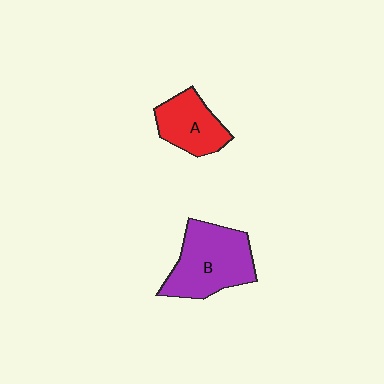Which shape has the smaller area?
Shape A (red).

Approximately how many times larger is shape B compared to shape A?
Approximately 1.6 times.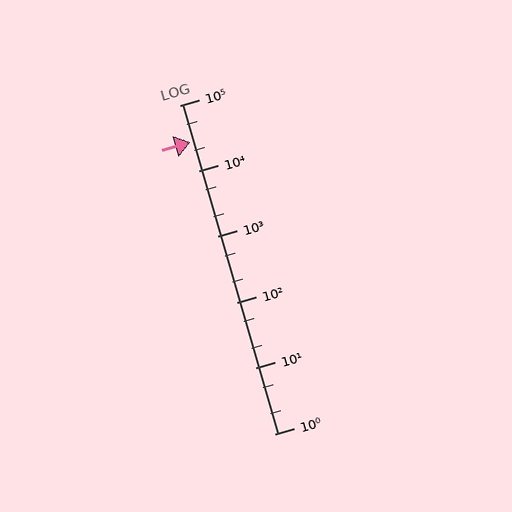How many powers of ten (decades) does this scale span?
The scale spans 5 decades, from 1 to 100000.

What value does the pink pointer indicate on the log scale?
The pointer indicates approximately 27000.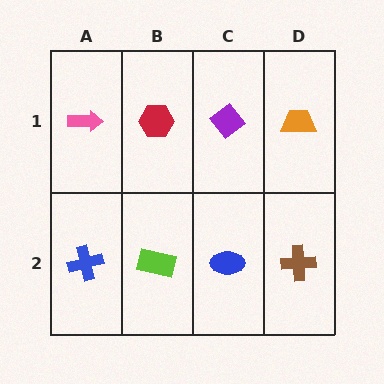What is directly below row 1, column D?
A brown cross.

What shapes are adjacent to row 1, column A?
A blue cross (row 2, column A), a red hexagon (row 1, column B).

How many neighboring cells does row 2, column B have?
3.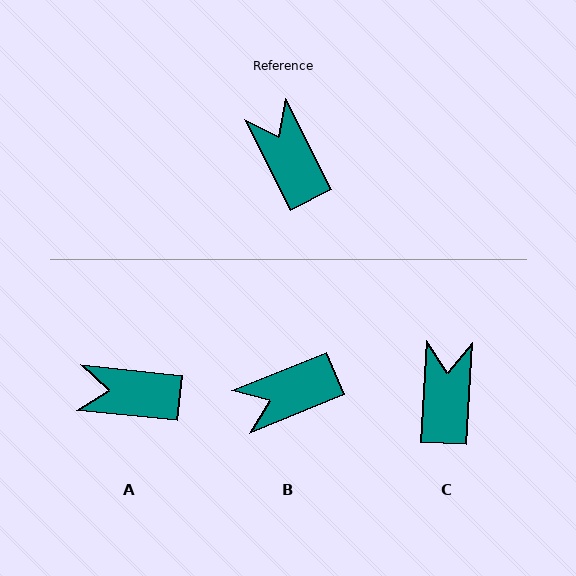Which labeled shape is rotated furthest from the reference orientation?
B, about 85 degrees away.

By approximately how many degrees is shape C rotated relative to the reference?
Approximately 30 degrees clockwise.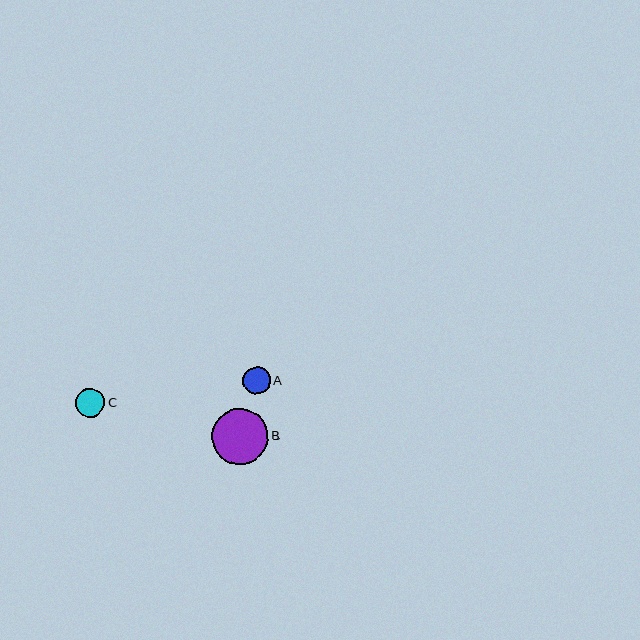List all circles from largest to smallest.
From largest to smallest: B, C, A.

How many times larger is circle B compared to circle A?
Circle B is approximately 2.0 times the size of circle A.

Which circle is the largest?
Circle B is the largest with a size of approximately 56 pixels.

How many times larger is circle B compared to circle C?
Circle B is approximately 1.9 times the size of circle C.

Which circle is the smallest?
Circle A is the smallest with a size of approximately 27 pixels.